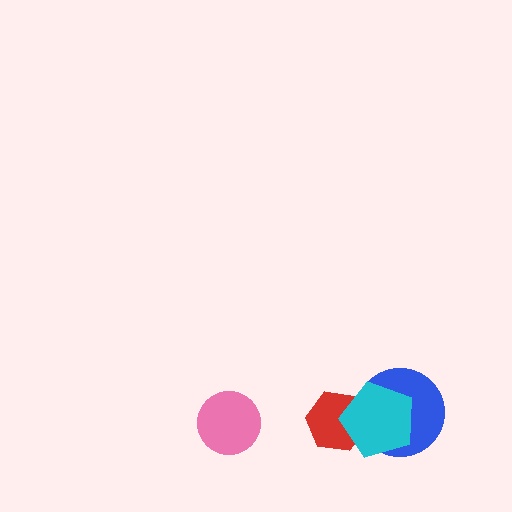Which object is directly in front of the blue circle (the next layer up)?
The red hexagon is directly in front of the blue circle.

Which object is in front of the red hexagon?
The cyan pentagon is in front of the red hexagon.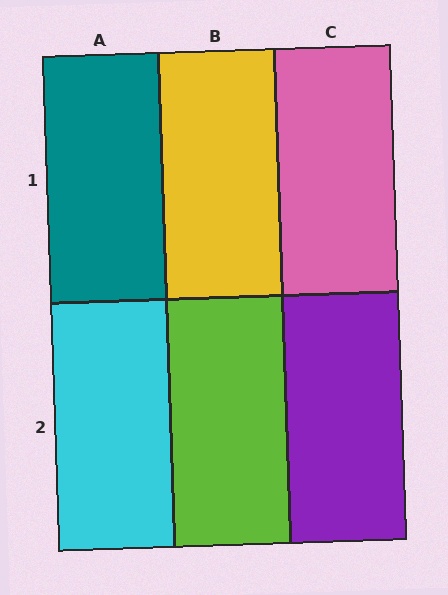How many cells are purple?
1 cell is purple.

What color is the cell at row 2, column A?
Cyan.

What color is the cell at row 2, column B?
Lime.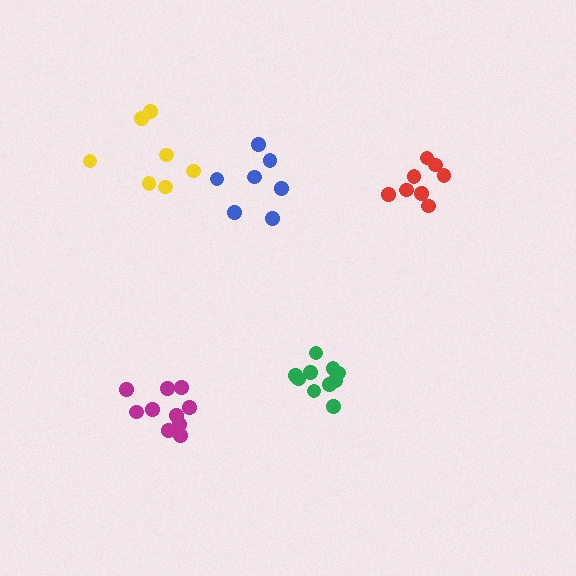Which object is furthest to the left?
The yellow cluster is leftmost.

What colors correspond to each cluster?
The clusters are colored: yellow, green, red, blue, magenta.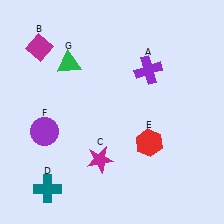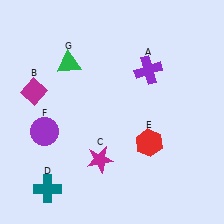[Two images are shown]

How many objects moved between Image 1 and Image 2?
1 object moved between the two images.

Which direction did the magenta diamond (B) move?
The magenta diamond (B) moved down.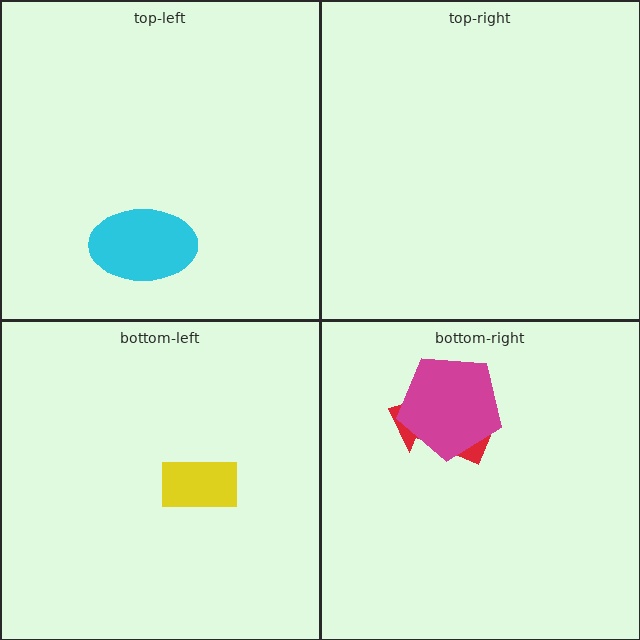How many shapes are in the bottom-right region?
2.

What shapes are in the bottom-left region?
The yellow rectangle.